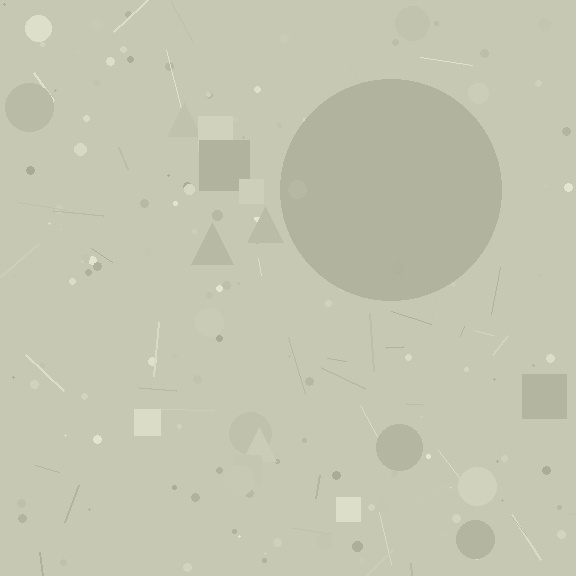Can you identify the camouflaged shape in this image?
The camouflaged shape is a circle.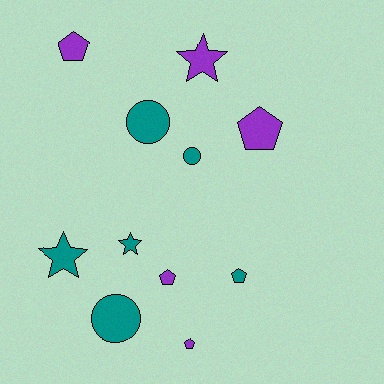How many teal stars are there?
There are 2 teal stars.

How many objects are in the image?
There are 11 objects.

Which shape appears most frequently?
Pentagon, with 5 objects.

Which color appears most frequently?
Teal, with 6 objects.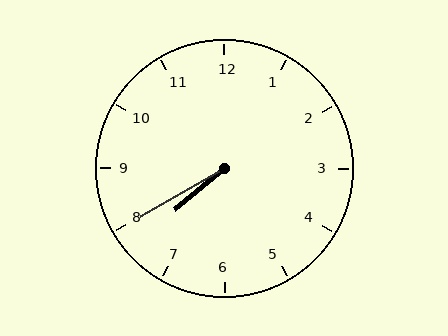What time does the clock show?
7:40.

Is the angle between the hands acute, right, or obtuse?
It is acute.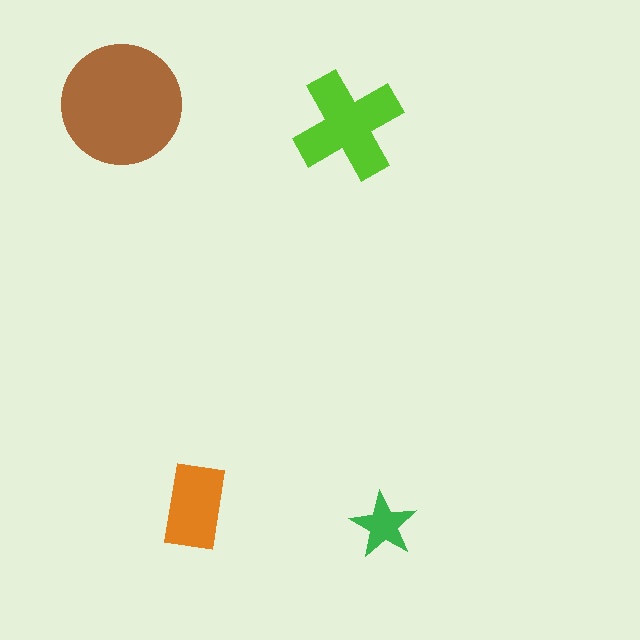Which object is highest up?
The brown circle is topmost.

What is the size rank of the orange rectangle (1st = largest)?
3rd.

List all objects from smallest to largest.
The green star, the orange rectangle, the lime cross, the brown circle.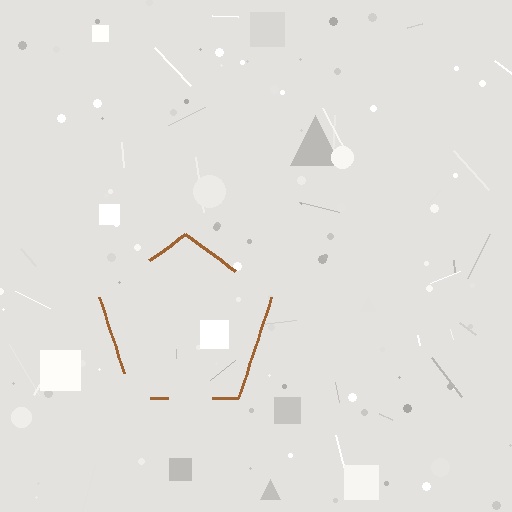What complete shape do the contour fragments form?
The contour fragments form a pentagon.